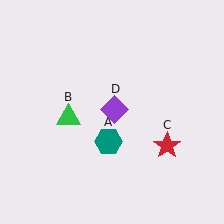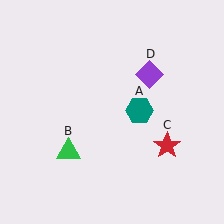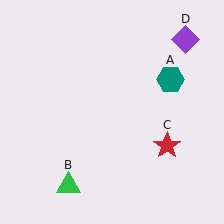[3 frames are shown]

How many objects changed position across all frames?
3 objects changed position: teal hexagon (object A), green triangle (object B), purple diamond (object D).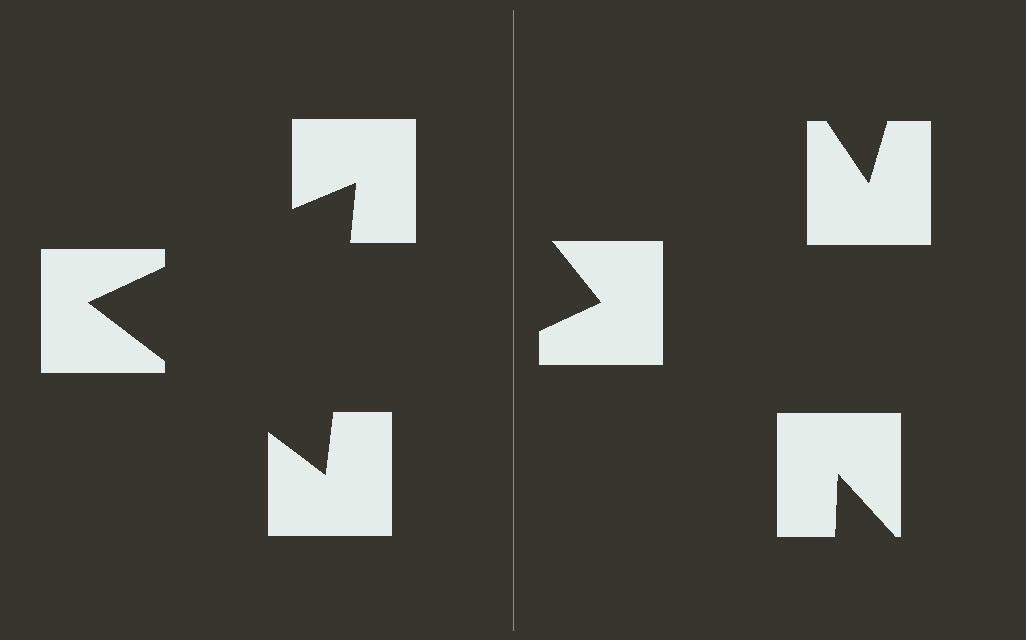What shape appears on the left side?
An illusory triangle.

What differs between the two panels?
The notched squares are positioned identically on both sides; only the wedge orientations differ. On the left they align to a triangle; on the right they are misaligned.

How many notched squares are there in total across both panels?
6 — 3 on each side.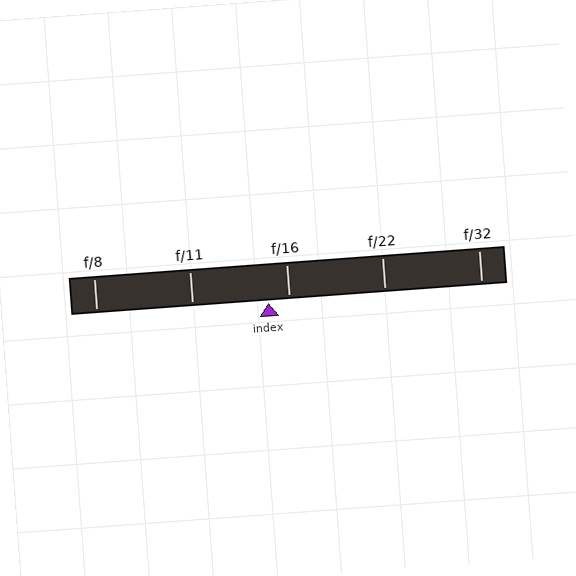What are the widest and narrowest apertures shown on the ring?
The widest aperture shown is f/8 and the narrowest is f/32.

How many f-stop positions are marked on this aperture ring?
There are 5 f-stop positions marked.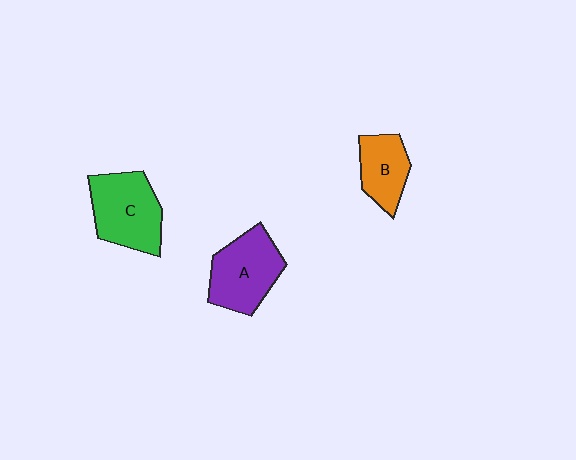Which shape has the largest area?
Shape C (green).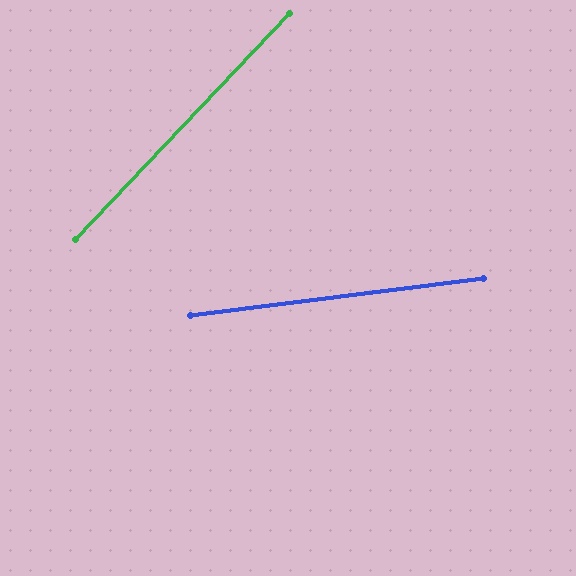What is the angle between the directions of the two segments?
Approximately 39 degrees.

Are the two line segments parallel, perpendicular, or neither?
Neither parallel nor perpendicular — they differ by about 39°.